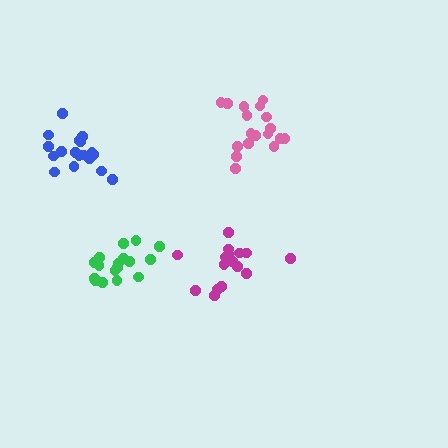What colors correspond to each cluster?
The clusters are colored: magenta, pink, blue, green.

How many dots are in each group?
Group 1: 16 dots, Group 2: 19 dots, Group 3: 18 dots, Group 4: 17 dots (70 total).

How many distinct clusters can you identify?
There are 4 distinct clusters.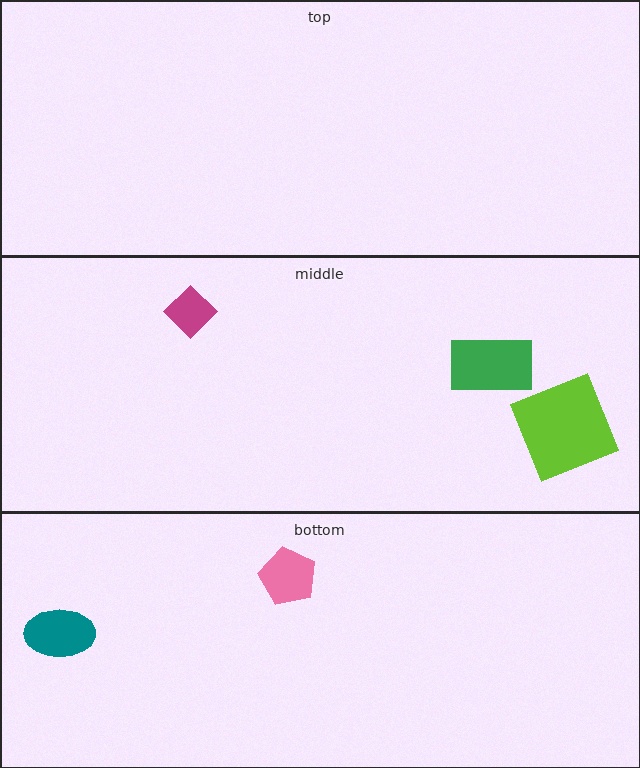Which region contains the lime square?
The middle region.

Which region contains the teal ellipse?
The bottom region.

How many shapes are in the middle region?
3.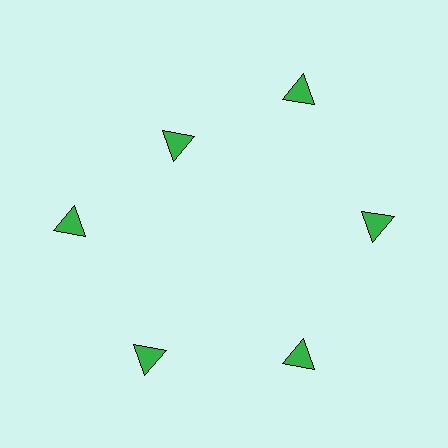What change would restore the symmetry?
The symmetry would be restored by moving it outward, back onto the ring so that all 6 triangles sit at equal angles and equal distance from the center.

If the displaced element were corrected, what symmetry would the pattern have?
It would have 6-fold rotational symmetry — the pattern would map onto itself every 60 degrees.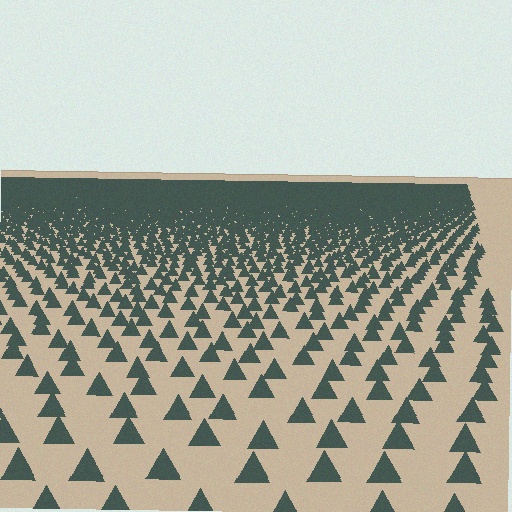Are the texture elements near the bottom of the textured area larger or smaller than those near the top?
Larger. Near the bottom, elements are closer to the viewer and appear at a bigger on-screen size.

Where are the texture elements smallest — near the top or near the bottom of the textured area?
Near the top.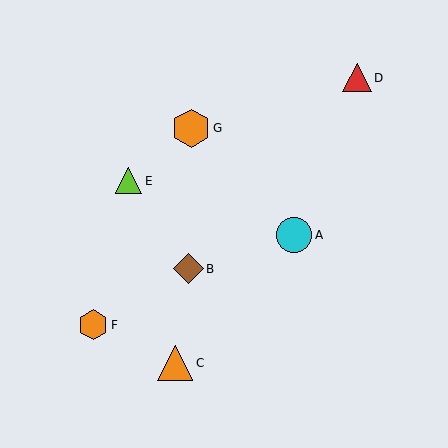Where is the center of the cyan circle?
The center of the cyan circle is at (294, 235).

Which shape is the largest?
The orange hexagon (labeled G) is the largest.